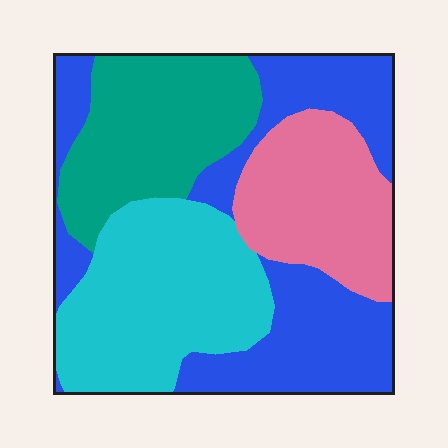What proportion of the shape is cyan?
Cyan takes up about one quarter (1/4) of the shape.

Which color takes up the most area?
Blue, at roughly 30%.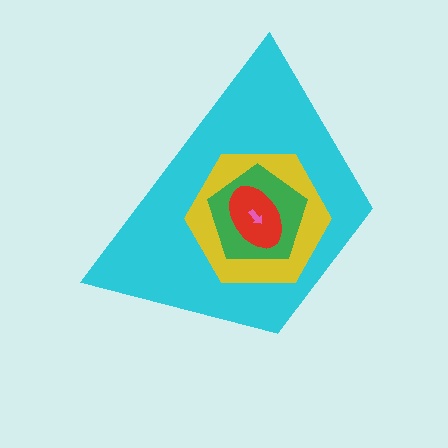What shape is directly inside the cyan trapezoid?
The yellow hexagon.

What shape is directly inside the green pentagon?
The red ellipse.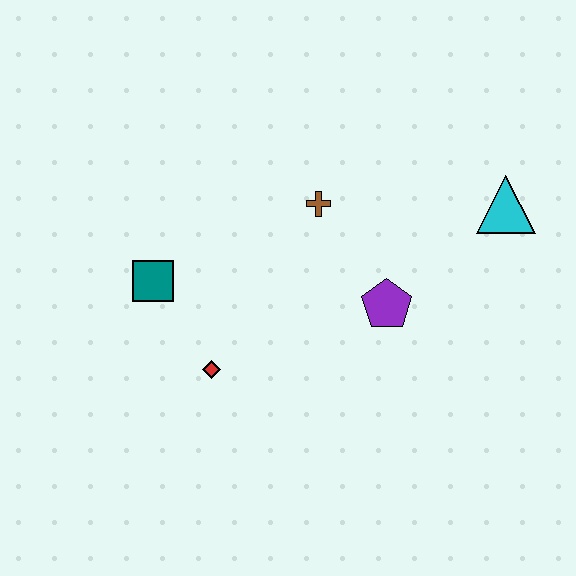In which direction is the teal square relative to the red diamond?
The teal square is above the red diamond.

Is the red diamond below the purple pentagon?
Yes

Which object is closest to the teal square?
The red diamond is closest to the teal square.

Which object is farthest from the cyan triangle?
The teal square is farthest from the cyan triangle.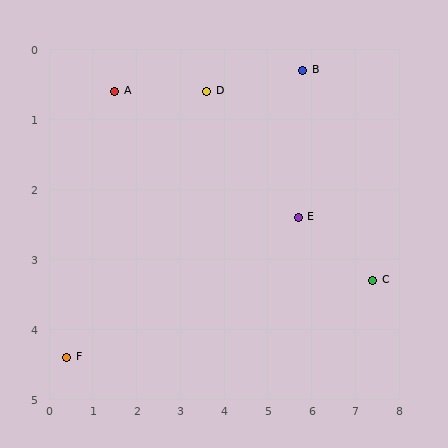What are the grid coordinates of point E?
Point E is at approximately (5.7, 2.4).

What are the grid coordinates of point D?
Point D is at approximately (3.6, 0.6).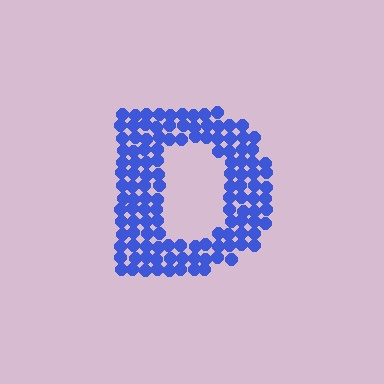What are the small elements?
The small elements are circles.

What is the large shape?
The large shape is the letter D.